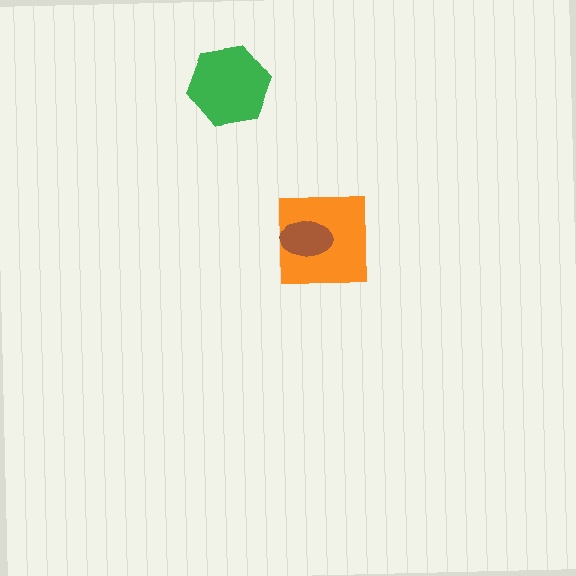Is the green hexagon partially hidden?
No, no other shape covers it.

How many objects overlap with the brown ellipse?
1 object overlaps with the brown ellipse.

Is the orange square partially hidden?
Yes, it is partially covered by another shape.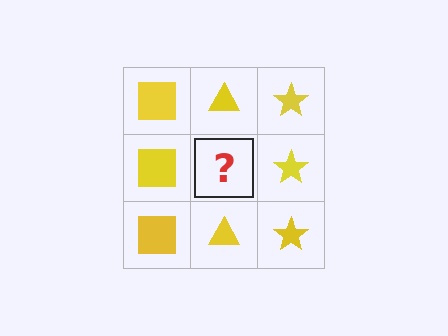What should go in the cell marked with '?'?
The missing cell should contain a yellow triangle.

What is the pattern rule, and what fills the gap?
The rule is that each column has a consistent shape. The gap should be filled with a yellow triangle.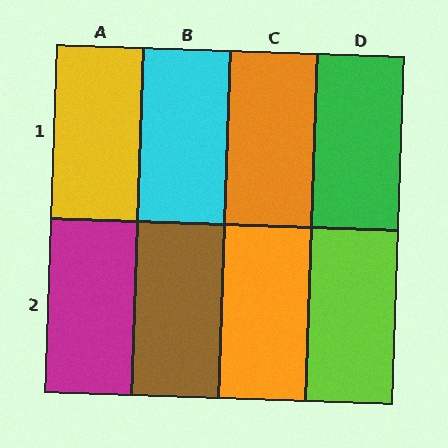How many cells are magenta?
1 cell is magenta.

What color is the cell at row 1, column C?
Orange.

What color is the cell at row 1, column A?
Yellow.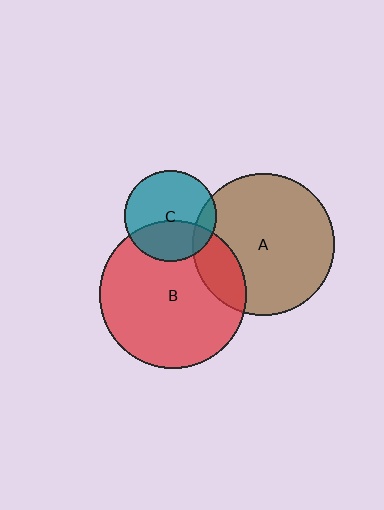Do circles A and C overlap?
Yes.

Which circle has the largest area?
Circle B (red).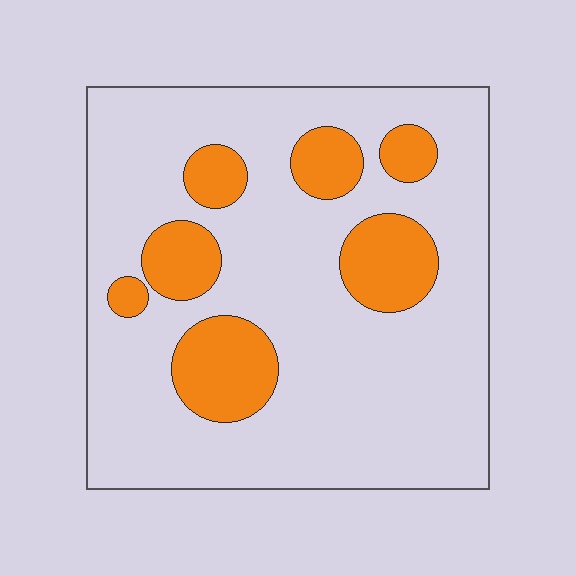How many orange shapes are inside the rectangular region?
7.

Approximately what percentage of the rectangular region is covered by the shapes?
Approximately 20%.